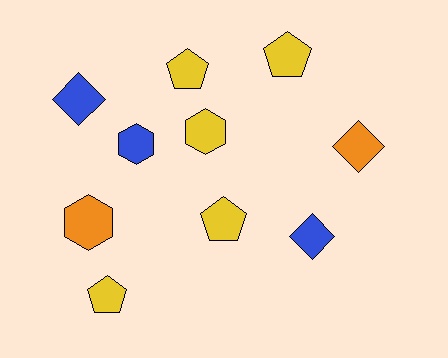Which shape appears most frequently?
Pentagon, with 4 objects.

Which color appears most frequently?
Yellow, with 5 objects.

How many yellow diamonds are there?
There are no yellow diamonds.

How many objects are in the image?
There are 10 objects.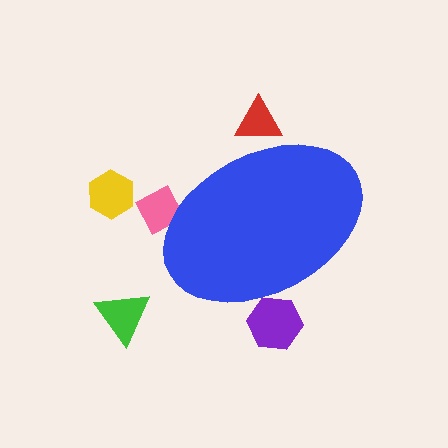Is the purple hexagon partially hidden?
Yes, the purple hexagon is partially hidden behind the blue ellipse.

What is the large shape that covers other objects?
A blue ellipse.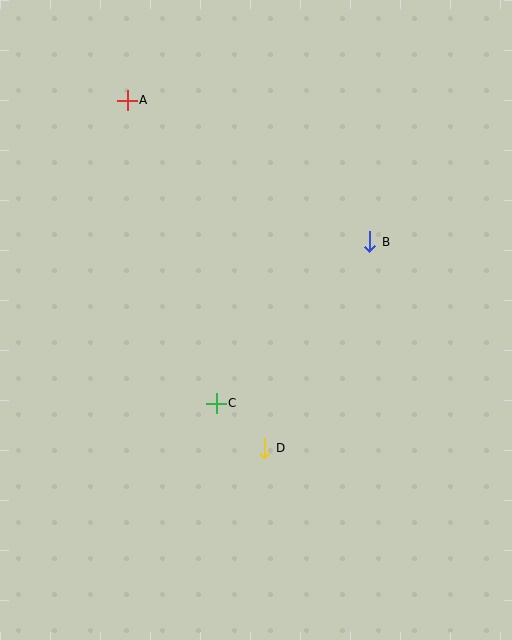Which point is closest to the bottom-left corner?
Point C is closest to the bottom-left corner.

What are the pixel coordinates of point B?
Point B is at (370, 242).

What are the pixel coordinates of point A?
Point A is at (127, 100).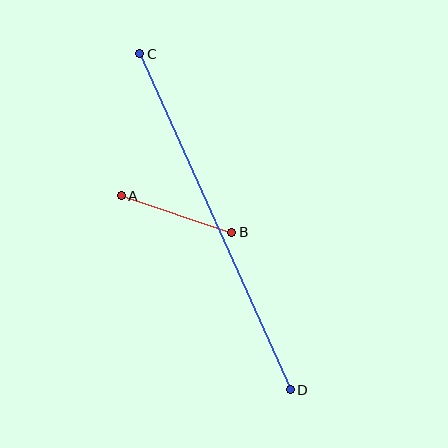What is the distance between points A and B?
The distance is approximately 117 pixels.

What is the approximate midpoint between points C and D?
The midpoint is at approximately (215, 222) pixels.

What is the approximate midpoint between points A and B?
The midpoint is at approximately (176, 214) pixels.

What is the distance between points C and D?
The distance is approximately 368 pixels.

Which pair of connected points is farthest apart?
Points C and D are farthest apart.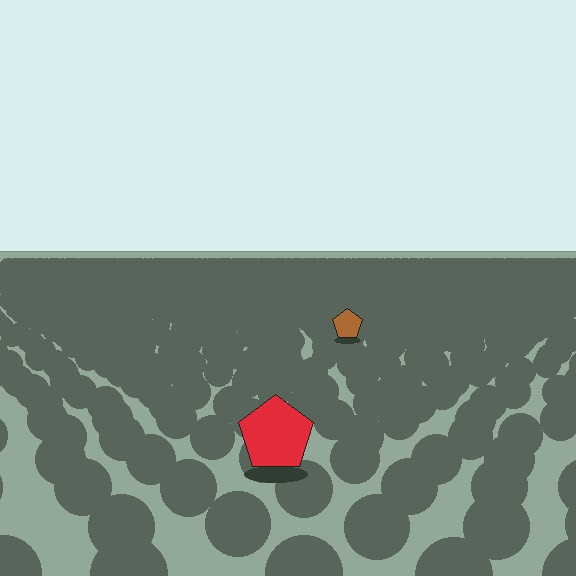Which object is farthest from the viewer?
The brown pentagon is farthest from the viewer. It appears smaller and the ground texture around it is denser.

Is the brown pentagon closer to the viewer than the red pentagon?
No. The red pentagon is closer — you can tell from the texture gradient: the ground texture is coarser near it.